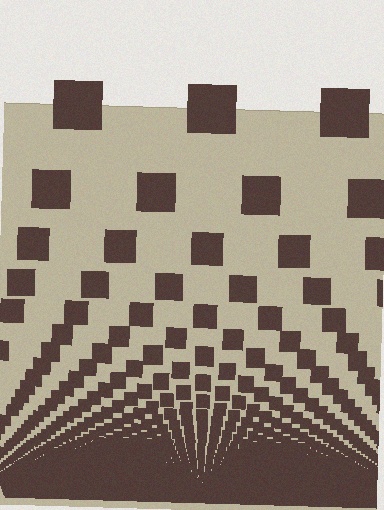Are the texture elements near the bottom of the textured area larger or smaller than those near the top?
Smaller. The gradient is inverted — elements near the bottom are smaller and denser.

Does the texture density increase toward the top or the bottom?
Density increases toward the bottom.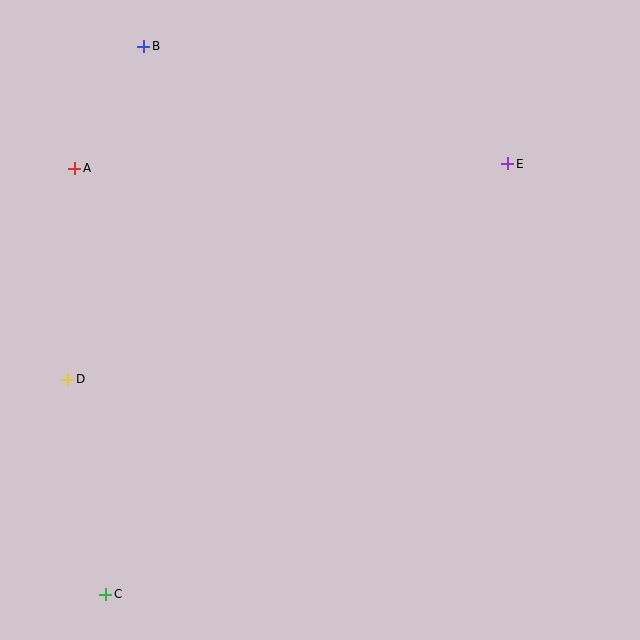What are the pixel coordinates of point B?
Point B is at (144, 46).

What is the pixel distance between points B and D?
The distance between B and D is 342 pixels.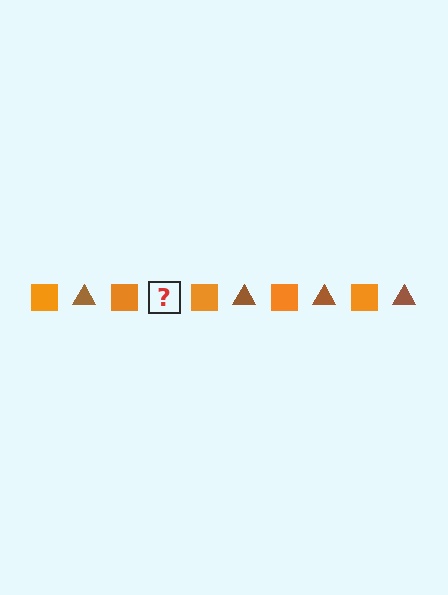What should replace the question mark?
The question mark should be replaced with a brown triangle.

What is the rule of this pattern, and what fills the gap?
The rule is that the pattern alternates between orange square and brown triangle. The gap should be filled with a brown triangle.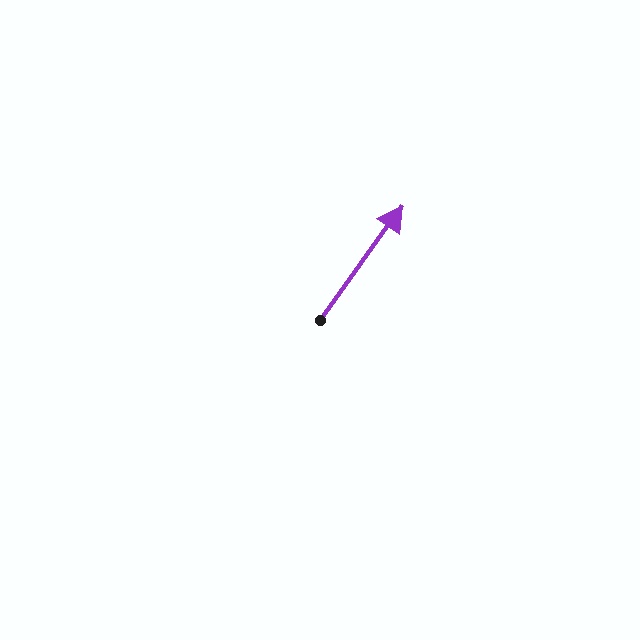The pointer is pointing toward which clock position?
Roughly 1 o'clock.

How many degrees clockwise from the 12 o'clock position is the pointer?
Approximately 36 degrees.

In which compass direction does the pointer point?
Northeast.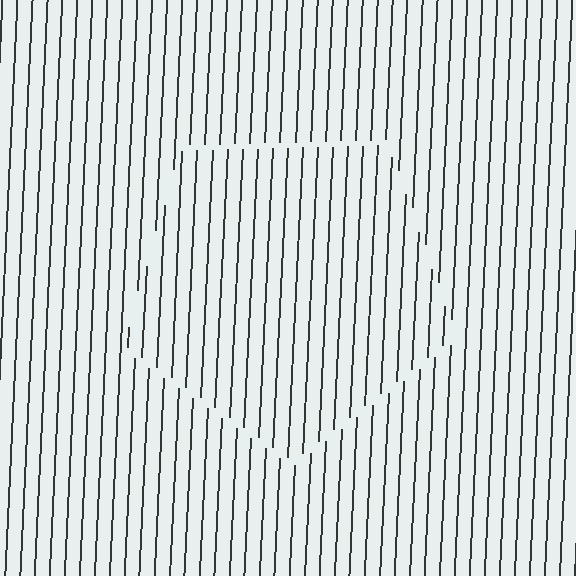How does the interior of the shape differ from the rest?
The interior of the shape contains the same grating, shifted by half a period — the contour is defined by the phase discontinuity where line-ends from the inner and outer gratings abut.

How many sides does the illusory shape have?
5 sides — the line-ends trace a pentagon.